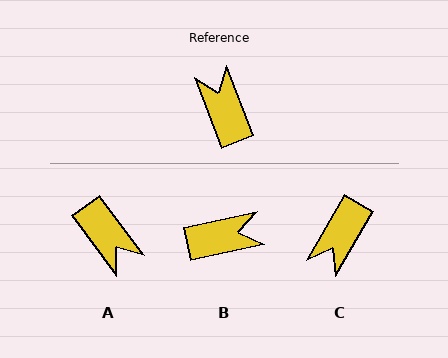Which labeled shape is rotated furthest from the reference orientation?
A, about 164 degrees away.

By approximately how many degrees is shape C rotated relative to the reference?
Approximately 129 degrees counter-clockwise.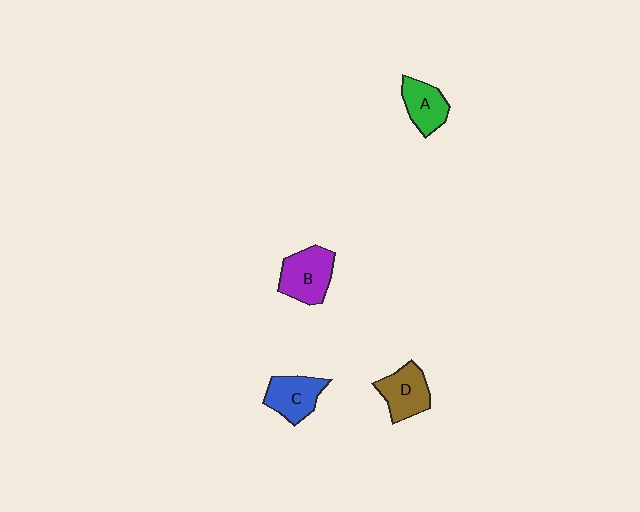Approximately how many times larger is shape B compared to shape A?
Approximately 1.3 times.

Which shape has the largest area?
Shape B (purple).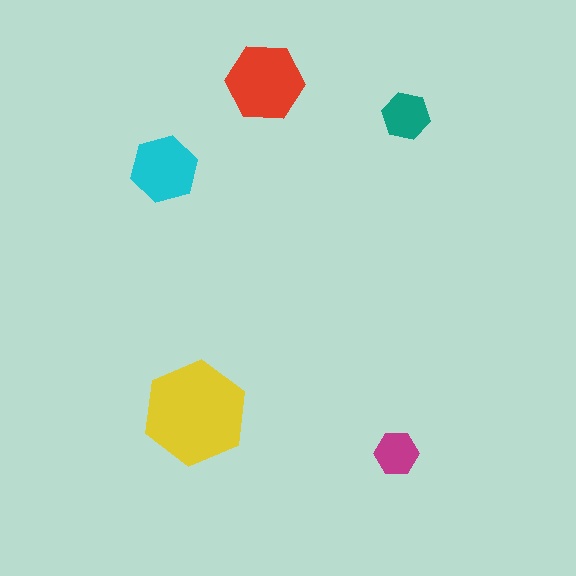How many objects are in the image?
There are 5 objects in the image.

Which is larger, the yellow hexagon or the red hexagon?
The yellow one.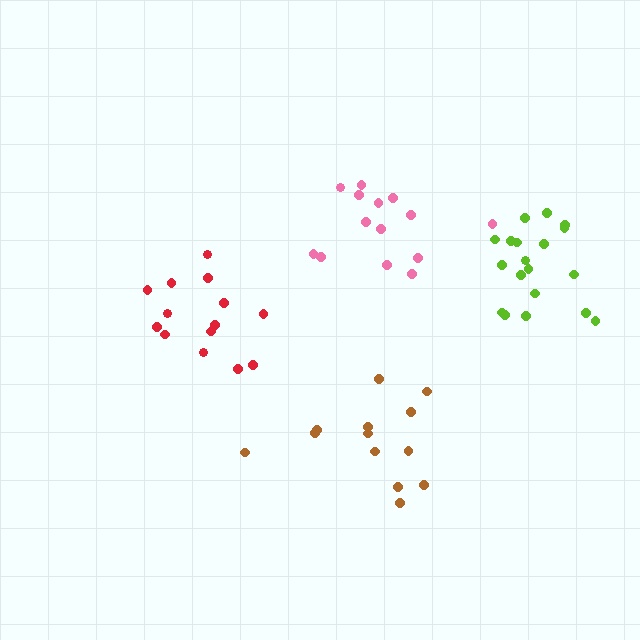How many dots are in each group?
Group 1: 13 dots, Group 2: 19 dots, Group 3: 14 dots, Group 4: 14 dots (60 total).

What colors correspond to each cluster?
The clusters are colored: brown, lime, pink, red.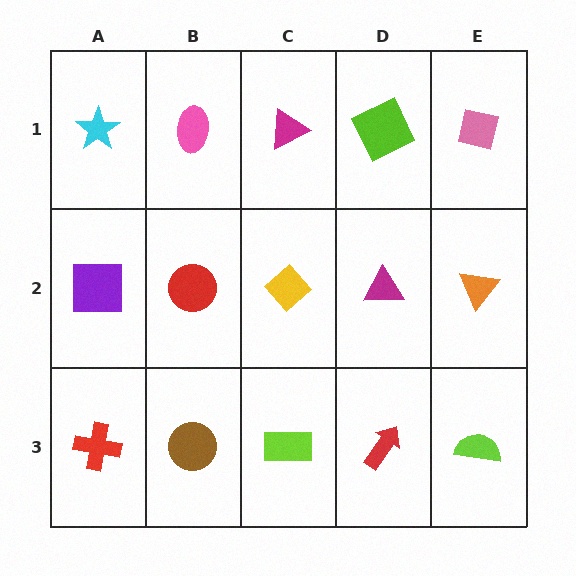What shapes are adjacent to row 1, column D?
A magenta triangle (row 2, column D), a magenta triangle (row 1, column C), a pink square (row 1, column E).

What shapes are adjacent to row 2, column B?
A pink ellipse (row 1, column B), a brown circle (row 3, column B), a purple square (row 2, column A), a yellow diamond (row 2, column C).